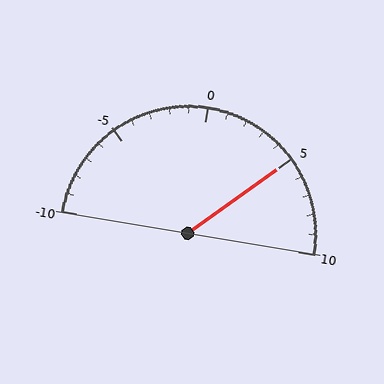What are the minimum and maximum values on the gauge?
The gauge ranges from -10 to 10.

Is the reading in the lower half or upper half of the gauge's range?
The reading is in the upper half of the range (-10 to 10).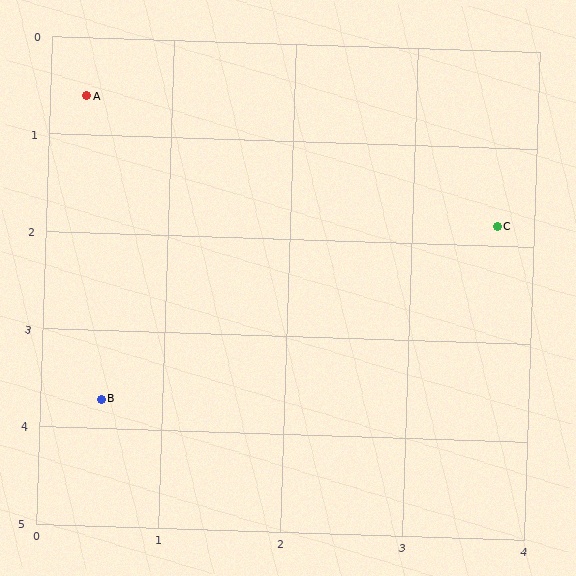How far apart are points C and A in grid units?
Points C and A are about 3.6 grid units apart.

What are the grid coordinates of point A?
Point A is at approximately (0.3, 0.6).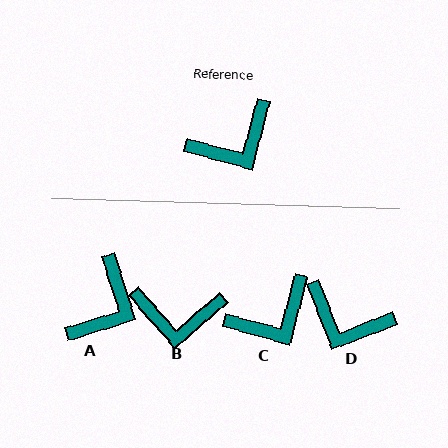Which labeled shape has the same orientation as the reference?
C.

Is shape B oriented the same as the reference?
No, it is off by about 34 degrees.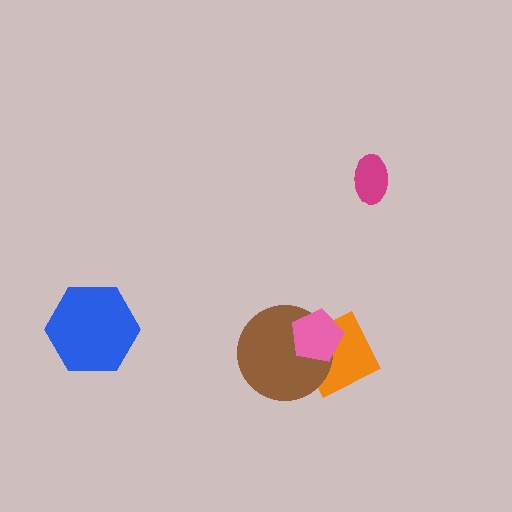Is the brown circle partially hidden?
Yes, it is partially covered by another shape.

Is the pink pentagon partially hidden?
No, no other shape covers it.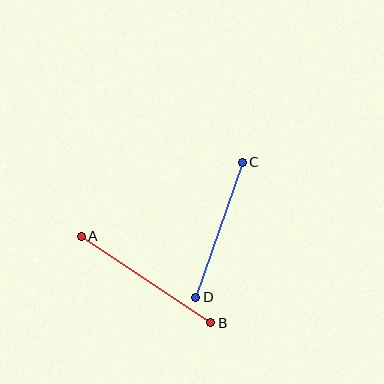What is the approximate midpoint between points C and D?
The midpoint is at approximately (219, 230) pixels.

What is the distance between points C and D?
The distance is approximately 143 pixels.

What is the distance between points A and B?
The distance is approximately 156 pixels.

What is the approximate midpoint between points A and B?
The midpoint is at approximately (146, 279) pixels.